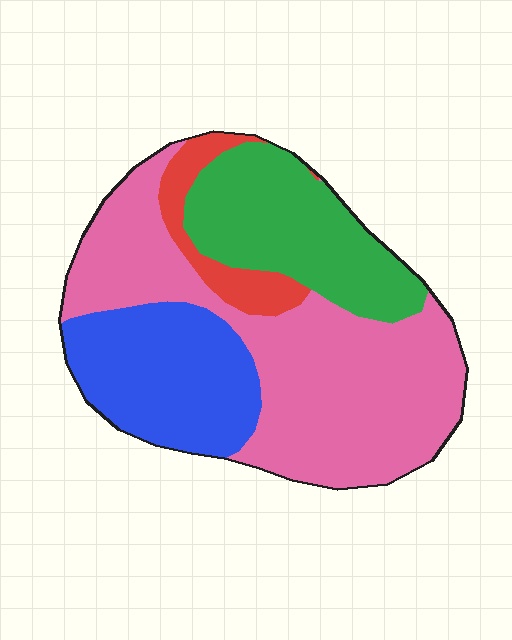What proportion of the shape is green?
Green takes up about one quarter (1/4) of the shape.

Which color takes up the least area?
Red, at roughly 10%.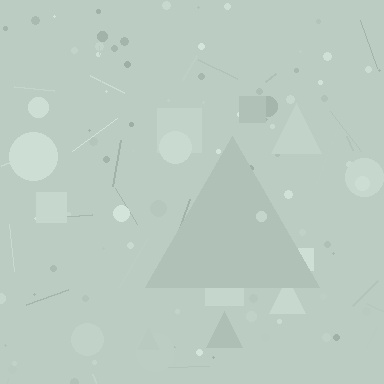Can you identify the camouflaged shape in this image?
The camouflaged shape is a triangle.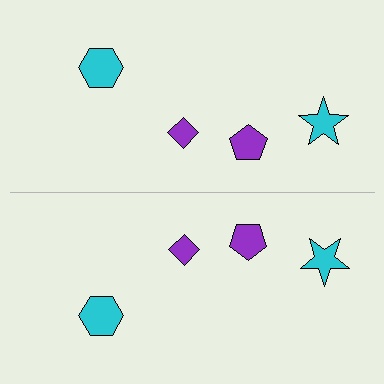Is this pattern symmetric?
Yes, this pattern has bilateral (reflection) symmetry.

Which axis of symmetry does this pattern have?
The pattern has a horizontal axis of symmetry running through the center of the image.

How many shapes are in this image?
There are 8 shapes in this image.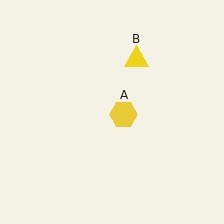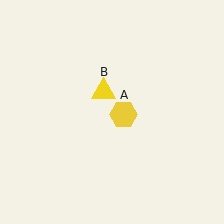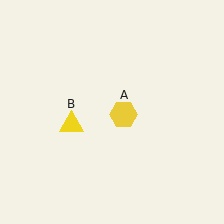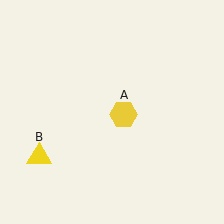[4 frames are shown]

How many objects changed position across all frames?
1 object changed position: yellow triangle (object B).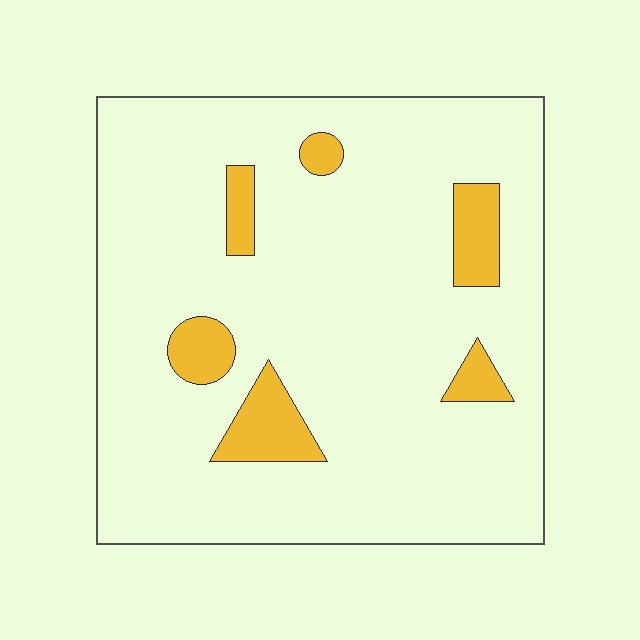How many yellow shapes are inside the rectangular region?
6.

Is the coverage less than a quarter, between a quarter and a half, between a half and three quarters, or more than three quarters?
Less than a quarter.